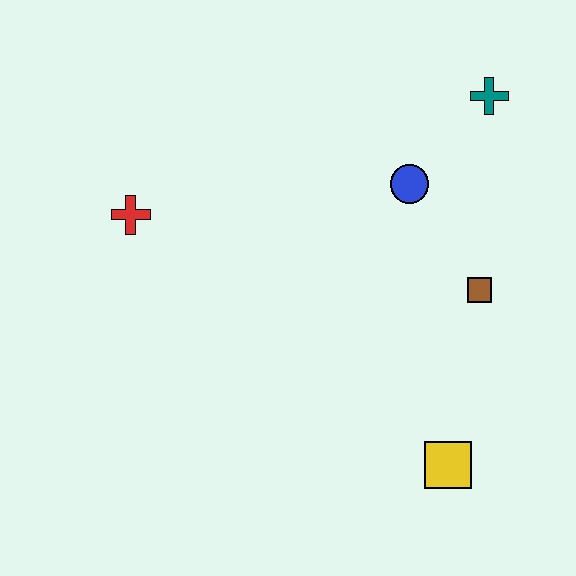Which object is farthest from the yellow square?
The red cross is farthest from the yellow square.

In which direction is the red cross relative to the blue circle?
The red cross is to the left of the blue circle.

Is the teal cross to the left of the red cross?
No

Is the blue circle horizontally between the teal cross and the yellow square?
No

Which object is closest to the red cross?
The blue circle is closest to the red cross.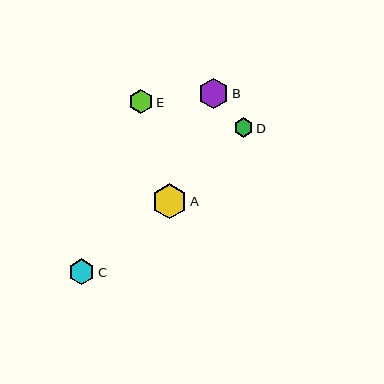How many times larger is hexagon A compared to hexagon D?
Hexagon A is approximately 1.8 times the size of hexagon D.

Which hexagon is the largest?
Hexagon A is the largest with a size of approximately 35 pixels.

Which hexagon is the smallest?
Hexagon D is the smallest with a size of approximately 19 pixels.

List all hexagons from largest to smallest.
From largest to smallest: A, B, C, E, D.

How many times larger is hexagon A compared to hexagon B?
Hexagon A is approximately 1.1 times the size of hexagon B.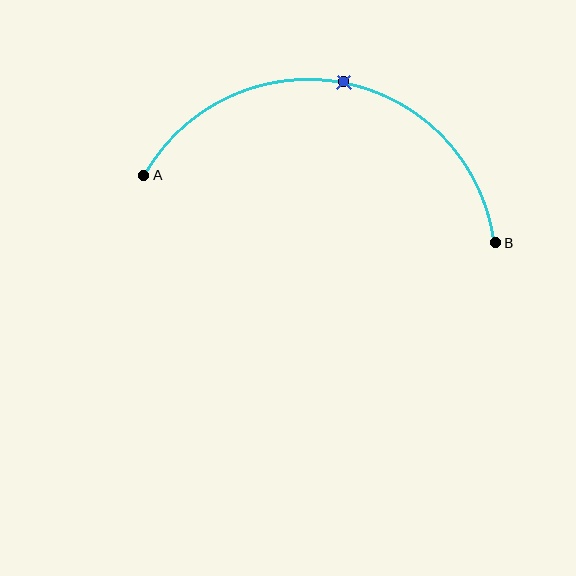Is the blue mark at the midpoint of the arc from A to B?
Yes. The blue mark lies on the arc at equal arc-length from both A and B — it is the arc midpoint.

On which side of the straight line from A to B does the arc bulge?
The arc bulges above the straight line connecting A and B.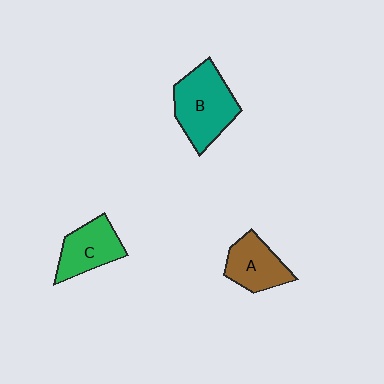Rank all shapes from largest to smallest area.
From largest to smallest: B (teal), C (green), A (brown).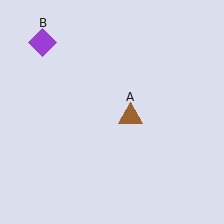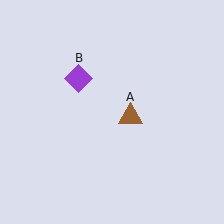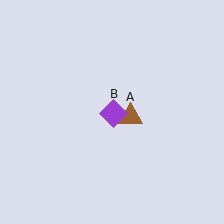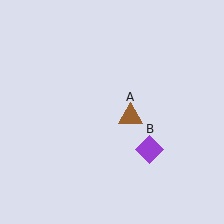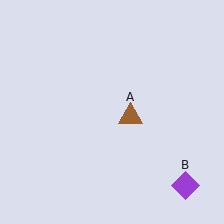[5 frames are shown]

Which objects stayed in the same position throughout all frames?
Brown triangle (object A) remained stationary.